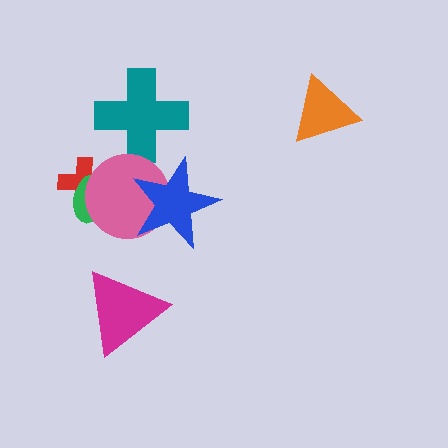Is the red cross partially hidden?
Yes, it is partially covered by another shape.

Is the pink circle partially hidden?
Yes, it is partially covered by another shape.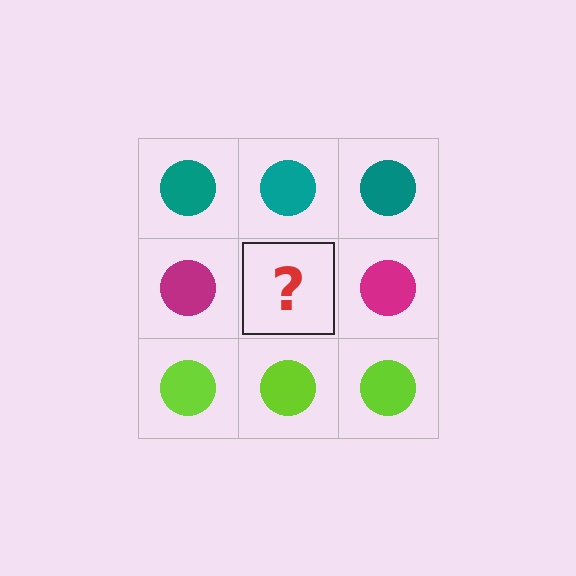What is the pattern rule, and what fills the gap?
The rule is that each row has a consistent color. The gap should be filled with a magenta circle.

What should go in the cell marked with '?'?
The missing cell should contain a magenta circle.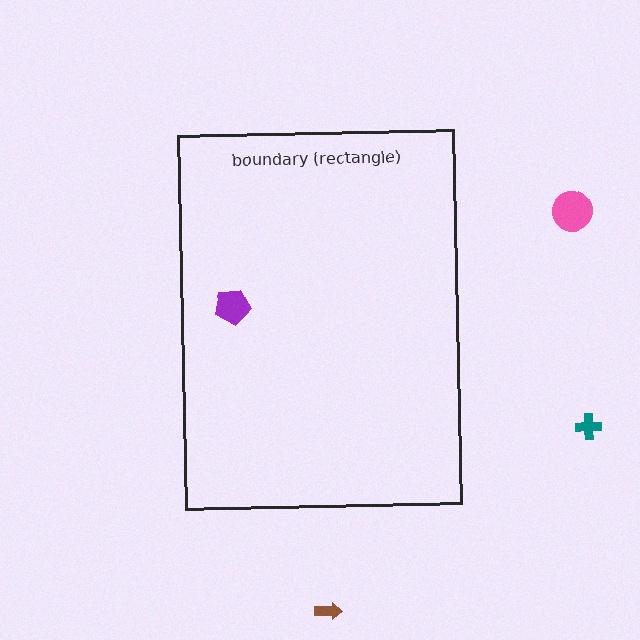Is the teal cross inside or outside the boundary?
Outside.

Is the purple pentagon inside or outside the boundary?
Inside.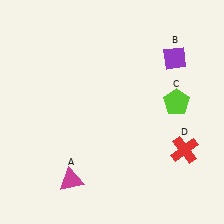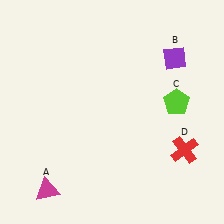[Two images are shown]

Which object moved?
The magenta triangle (A) moved left.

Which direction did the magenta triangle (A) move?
The magenta triangle (A) moved left.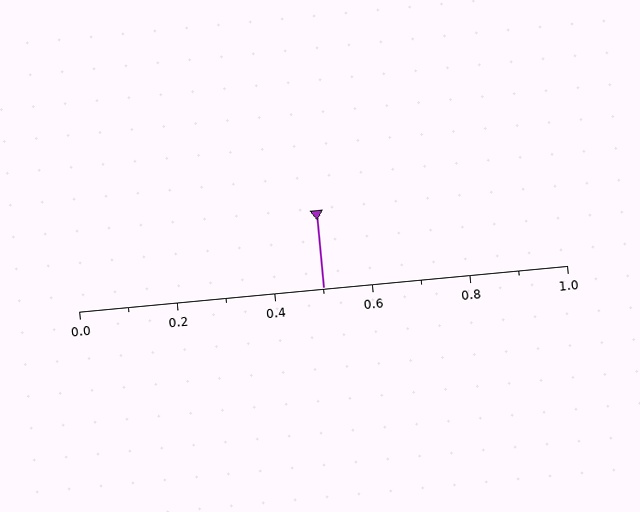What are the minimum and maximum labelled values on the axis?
The axis runs from 0.0 to 1.0.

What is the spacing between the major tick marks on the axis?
The major ticks are spaced 0.2 apart.